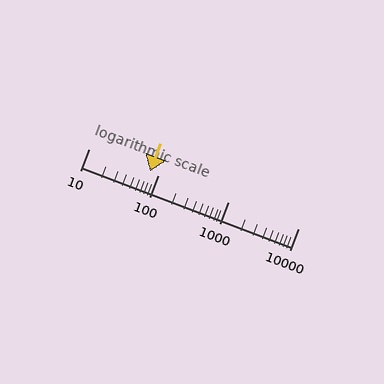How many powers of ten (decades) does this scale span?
The scale spans 3 decades, from 10 to 10000.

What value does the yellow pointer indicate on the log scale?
The pointer indicates approximately 75.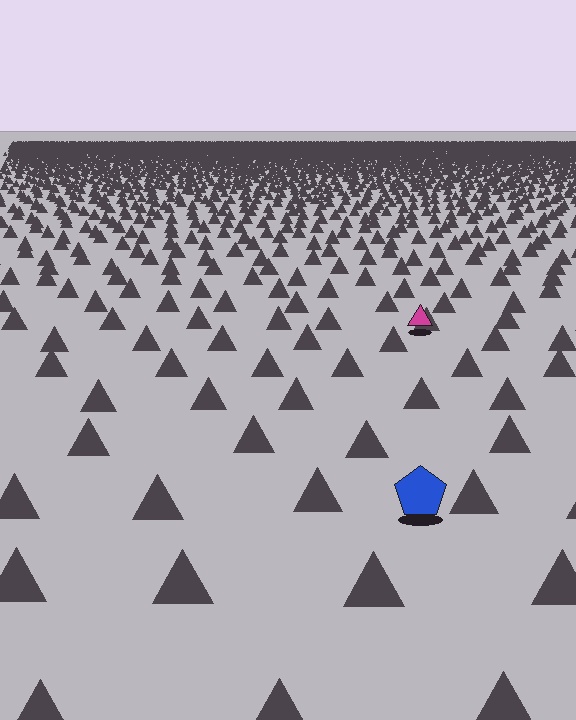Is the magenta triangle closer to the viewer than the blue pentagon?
No. The blue pentagon is closer — you can tell from the texture gradient: the ground texture is coarser near it.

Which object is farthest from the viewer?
The magenta triangle is farthest from the viewer. It appears smaller and the ground texture around it is denser.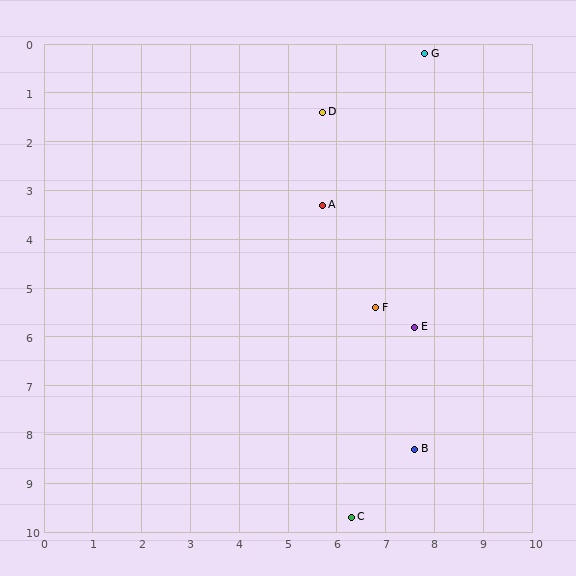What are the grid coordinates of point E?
Point E is at approximately (7.6, 5.8).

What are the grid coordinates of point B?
Point B is at approximately (7.6, 8.3).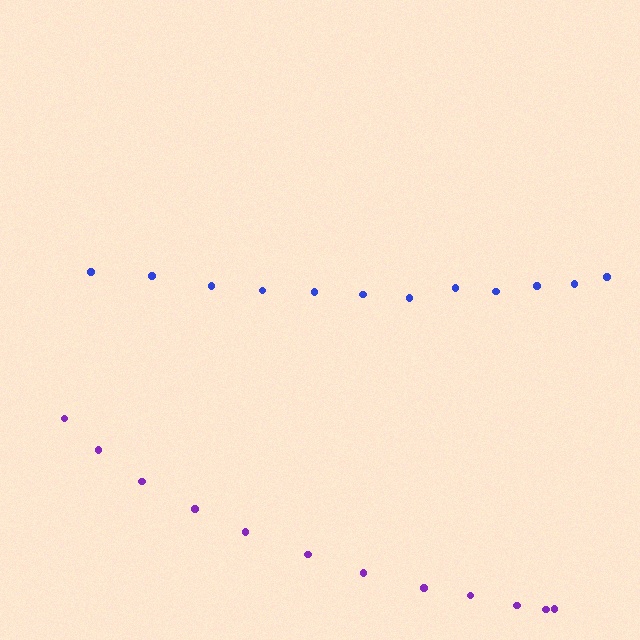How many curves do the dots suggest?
There are 2 distinct paths.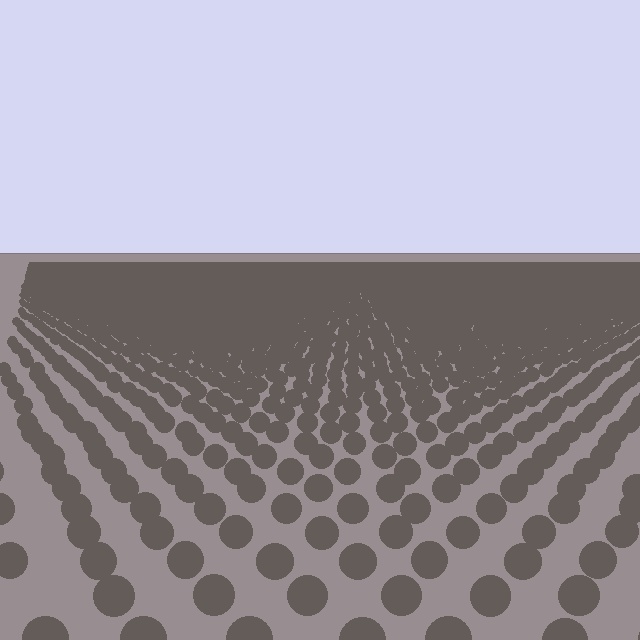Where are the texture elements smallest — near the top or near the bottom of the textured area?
Near the top.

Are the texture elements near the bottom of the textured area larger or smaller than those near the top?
Larger. Near the bottom, elements are closer to the viewer and appear at a bigger on-screen size.